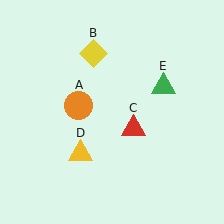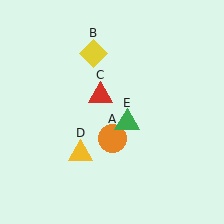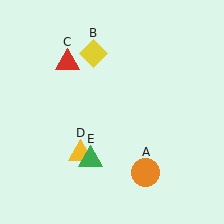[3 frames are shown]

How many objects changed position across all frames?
3 objects changed position: orange circle (object A), red triangle (object C), green triangle (object E).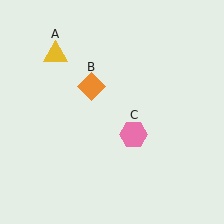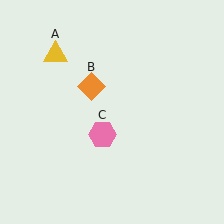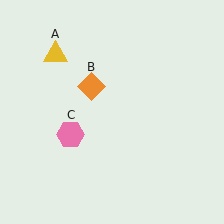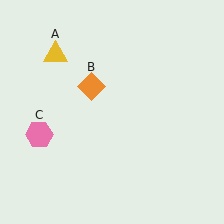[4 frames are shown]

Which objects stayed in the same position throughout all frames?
Yellow triangle (object A) and orange diamond (object B) remained stationary.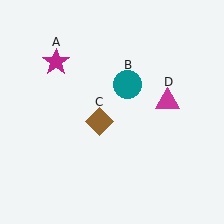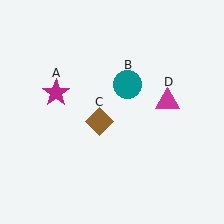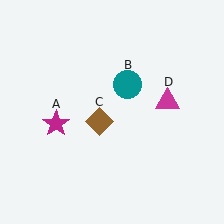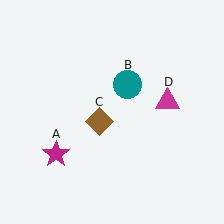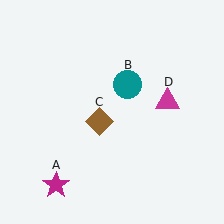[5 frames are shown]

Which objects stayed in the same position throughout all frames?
Teal circle (object B) and brown diamond (object C) and magenta triangle (object D) remained stationary.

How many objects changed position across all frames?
1 object changed position: magenta star (object A).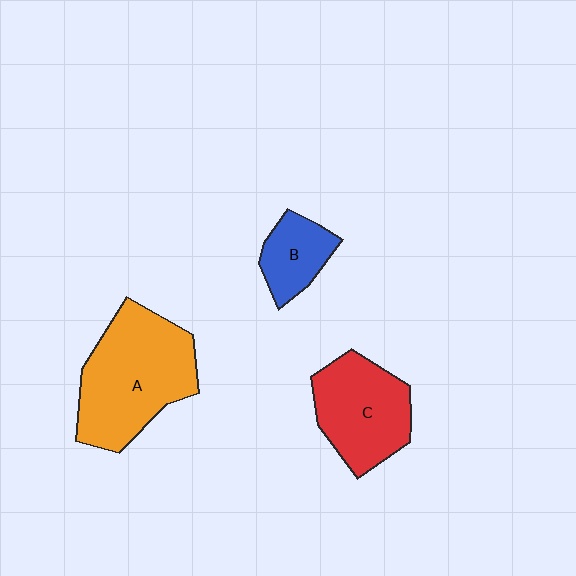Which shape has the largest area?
Shape A (orange).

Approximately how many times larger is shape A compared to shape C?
Approximately 1.4 times.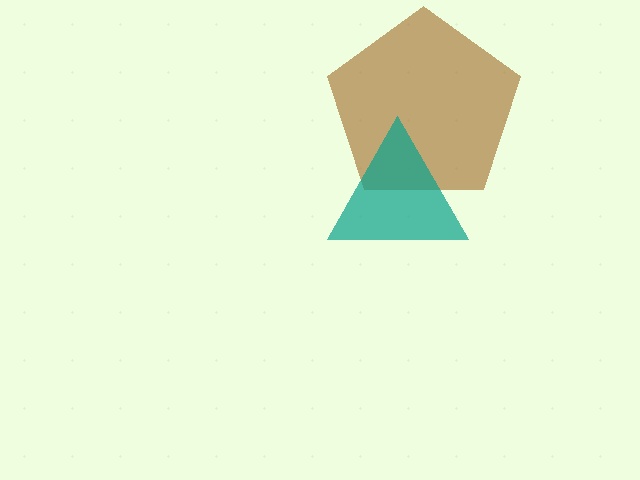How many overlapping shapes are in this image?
There are 2 overlapping shapes in the image.